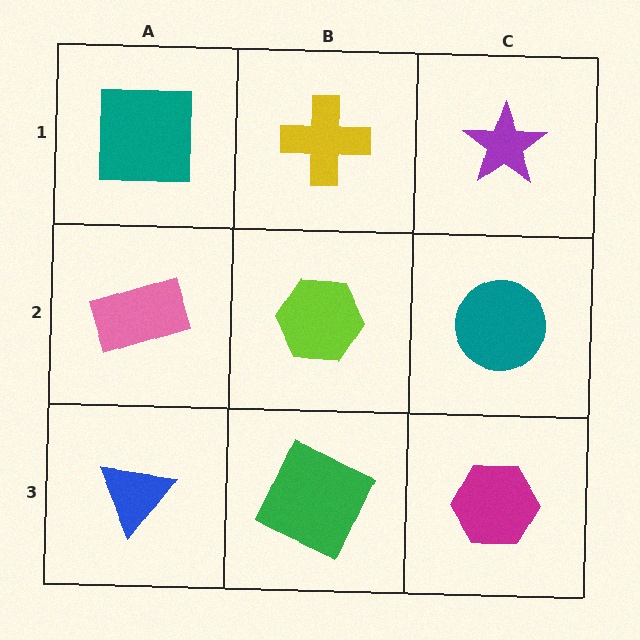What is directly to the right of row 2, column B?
A teal circle.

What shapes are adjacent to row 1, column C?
A teal circle (row 2, column C), a yellow cross (row 1, column B).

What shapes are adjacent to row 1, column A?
A pink rectangle (row 2, column A), a yellow cross (row 1, column B).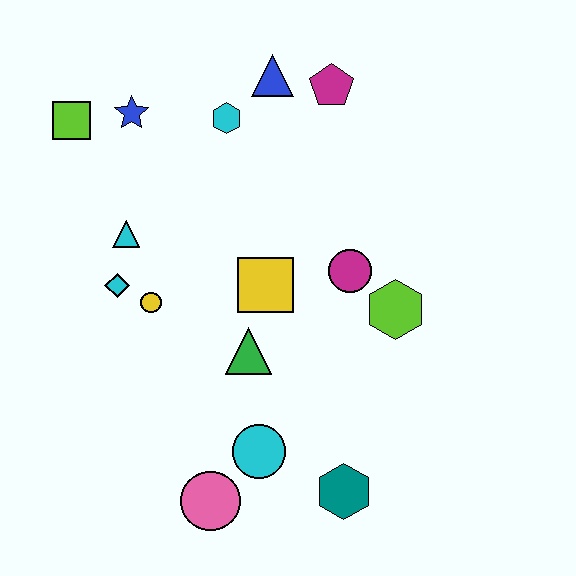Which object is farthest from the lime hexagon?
The lime square is farthest from the lime hexagon.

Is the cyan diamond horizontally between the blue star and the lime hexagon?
No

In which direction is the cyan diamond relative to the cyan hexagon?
The cyan diamond is below the cyan hexagon.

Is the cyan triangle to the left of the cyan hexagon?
Yes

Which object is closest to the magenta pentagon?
The blue triangle is closest to the magenta pentagon.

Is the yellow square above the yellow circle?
Yes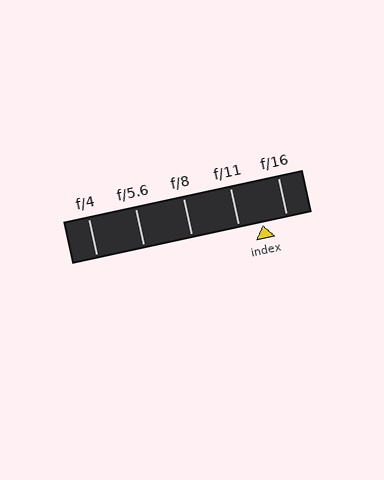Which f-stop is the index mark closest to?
The index mark is closest to f/11.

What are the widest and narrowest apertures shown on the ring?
The widest aperture shown is f/4 and the narrowest is f/16.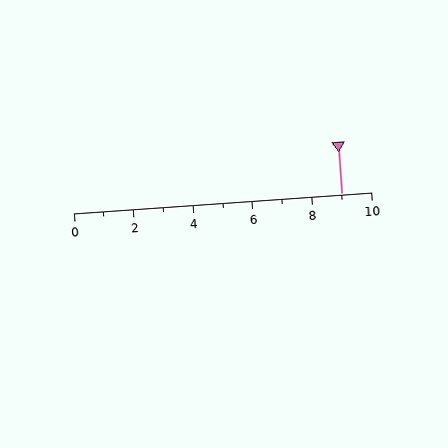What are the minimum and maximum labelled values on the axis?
The axis runs from 0 to 10.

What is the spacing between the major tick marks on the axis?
The major ticks are spaced 2 apart.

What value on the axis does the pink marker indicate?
The marker indicates approximately 9.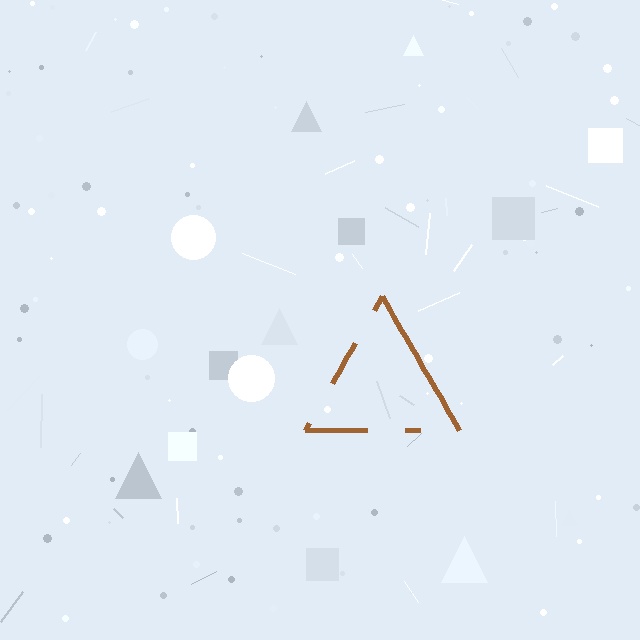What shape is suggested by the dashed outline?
The dashed outline suggests a triangle.